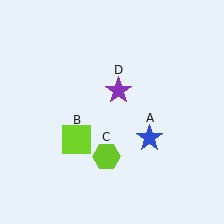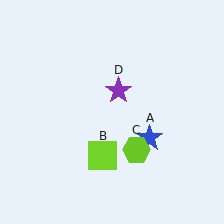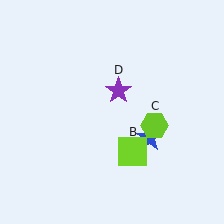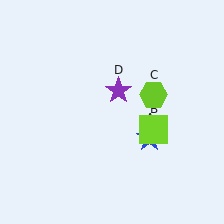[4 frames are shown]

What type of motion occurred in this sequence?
The lime square (object B), lime hexagon (object C) rotated counterclockwise around the center of the scene.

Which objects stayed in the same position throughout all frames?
Blue star (object A) and purple star (object D) remained stationary.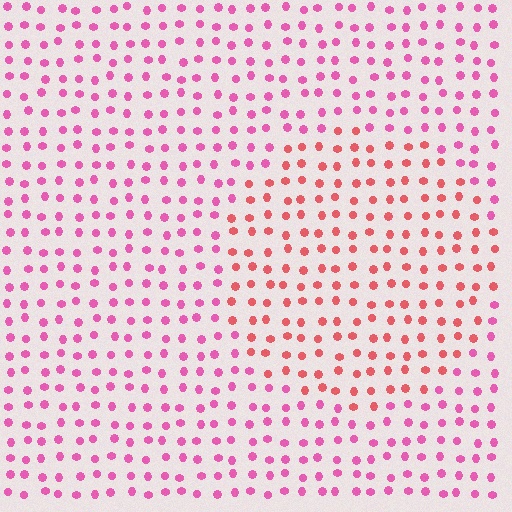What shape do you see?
I see a circle.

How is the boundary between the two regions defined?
The boundary is defined purely by a slight shift in hue (about 33 degrees). Spacing, size, and orientation are identical on both sides.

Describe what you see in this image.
The image is filled with small pink elements in a uniform arrangement. A circle-shaped region is visible where the elements are tinted to a slightly different hue, forming a subtle color boundary.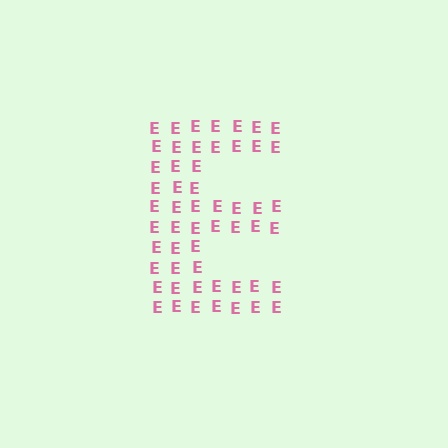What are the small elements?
The small elements are letter E's.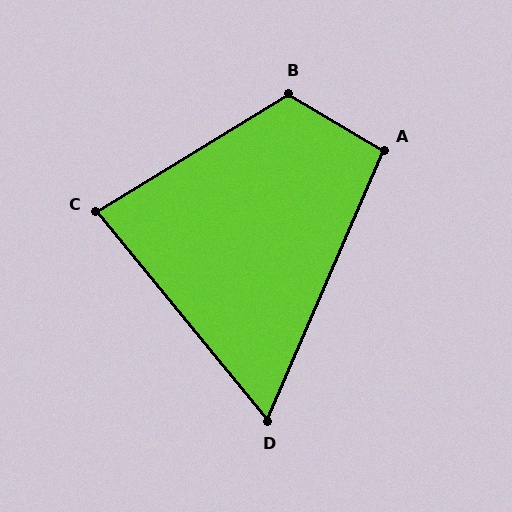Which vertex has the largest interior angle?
B, at approximately 117 degrees.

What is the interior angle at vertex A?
Approximately 98 degrees (obtuse).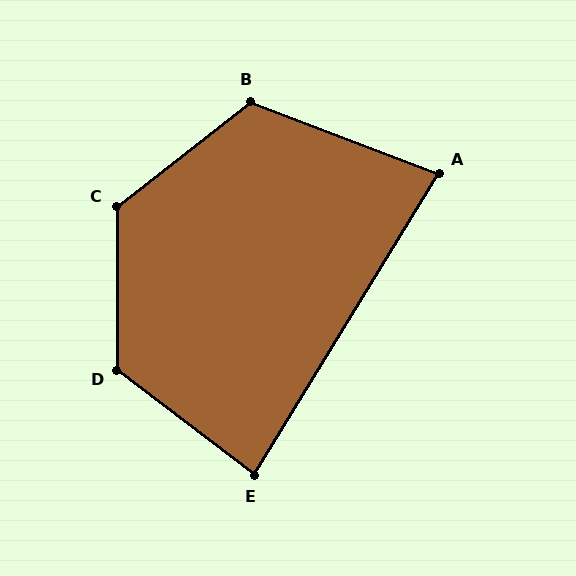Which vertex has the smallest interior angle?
A, at approximately 79 degrees.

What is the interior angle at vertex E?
Approximately 84 degrees (acute).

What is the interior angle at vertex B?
Approximately 121 degrees (obtuse).